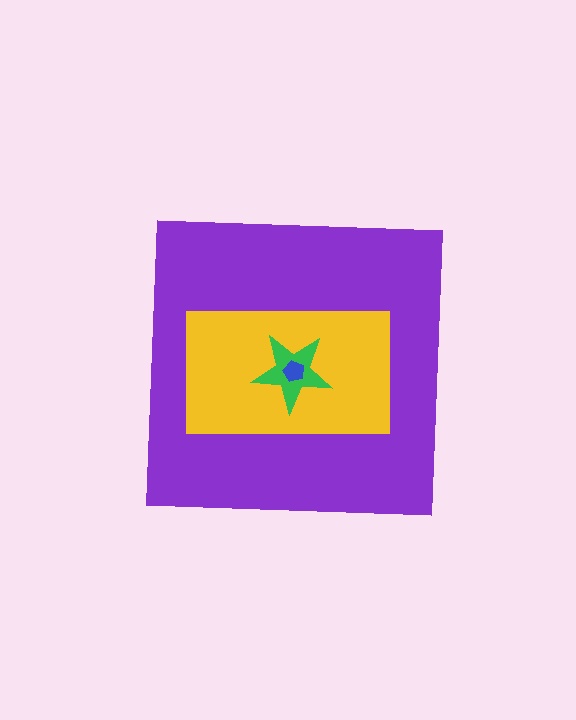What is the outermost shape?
The purple square.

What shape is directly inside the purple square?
The yellow rectangle.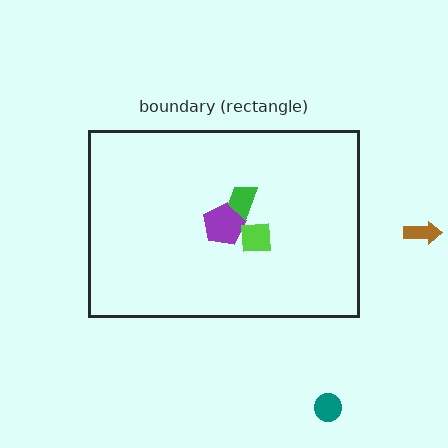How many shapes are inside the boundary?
3 inside, 2 outside.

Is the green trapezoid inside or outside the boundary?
Inside.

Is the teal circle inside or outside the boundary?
Outside.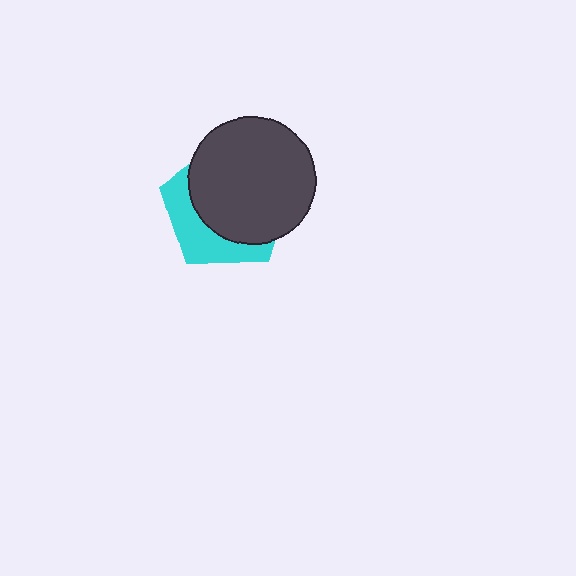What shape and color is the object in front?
The object in front is a dark gray circle.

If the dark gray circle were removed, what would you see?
You would see the complete cyan pentagon.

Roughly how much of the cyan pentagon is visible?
A small part of it is visible (roughly 34%).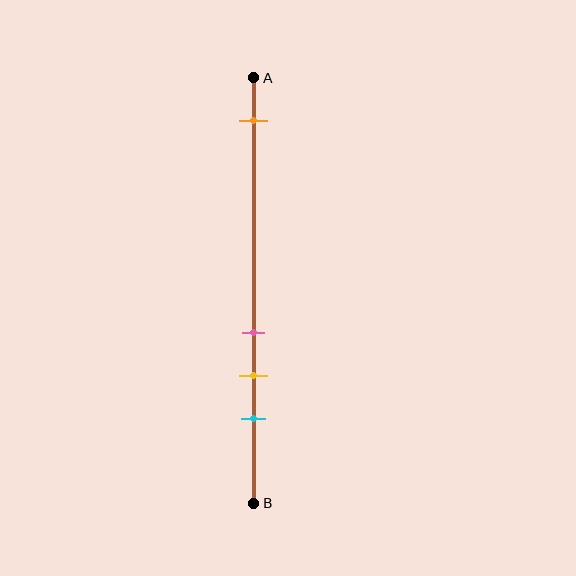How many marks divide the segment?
There are 4 marks dividing the segment.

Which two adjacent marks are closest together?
The pink and yellow marks are the closest adjacent pair.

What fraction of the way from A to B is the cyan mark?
The cyan mark is approximately 80% (0.8) of the way from A to B.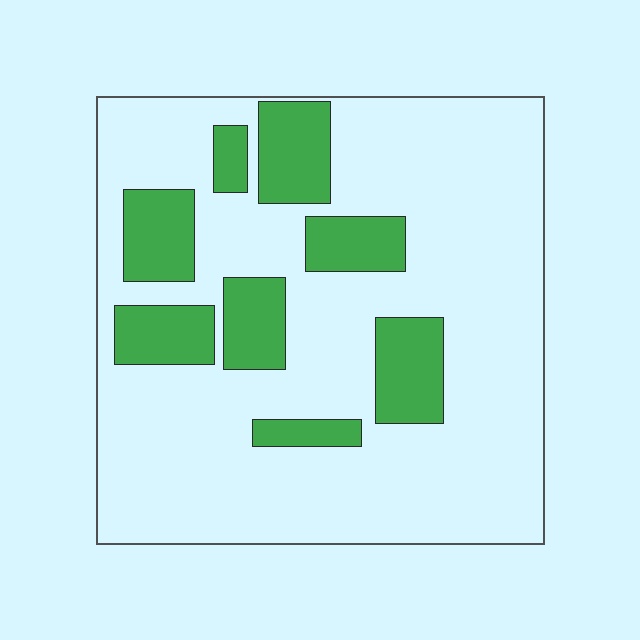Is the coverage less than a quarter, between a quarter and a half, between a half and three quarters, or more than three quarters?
Less than a quarter.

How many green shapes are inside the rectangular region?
8.